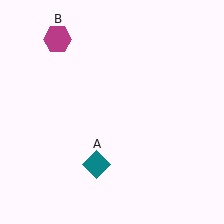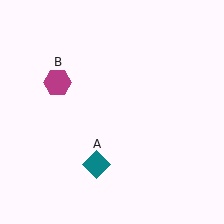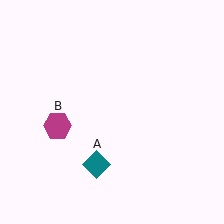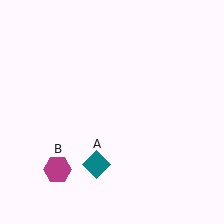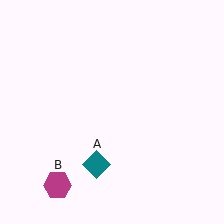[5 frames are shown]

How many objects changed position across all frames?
1 object changed position: magenta hexagon (object B).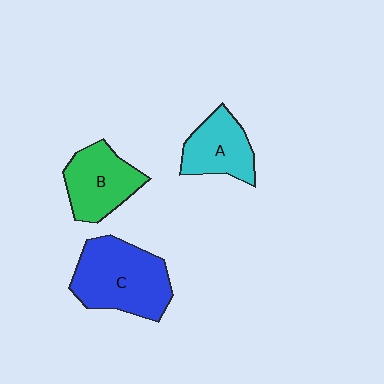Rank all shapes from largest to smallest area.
From largest to smallest: C (blue), B (green), A (cyan).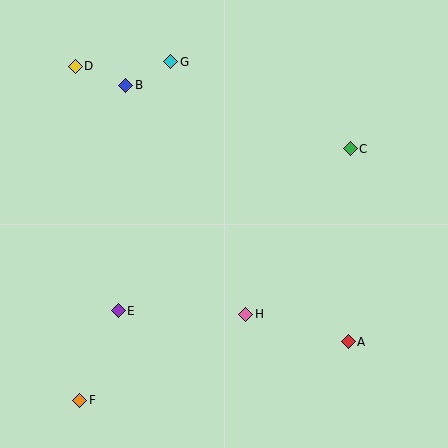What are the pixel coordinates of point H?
Point H is at (246, 314).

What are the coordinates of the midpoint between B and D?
The midpoint between B and D is at (101, 76).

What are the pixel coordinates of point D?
Point D is at (75, 66).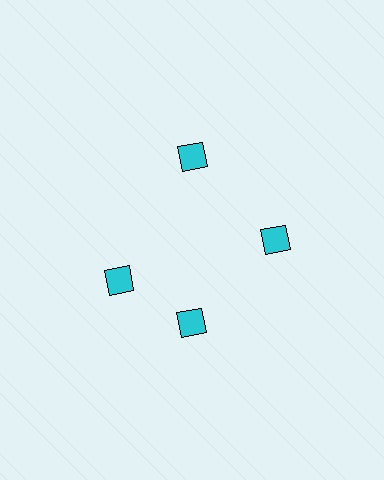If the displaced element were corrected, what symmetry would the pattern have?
It would have 4-fold rotational symmetry — the pattern would map onto itself every 90 degrees.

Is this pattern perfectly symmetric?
No. The 4 cyan diamonds are arranged in a ring, but one element near the 9 o'clock position is rotated out of alignment along the ring, breaking the 4-fold rotational symmetry.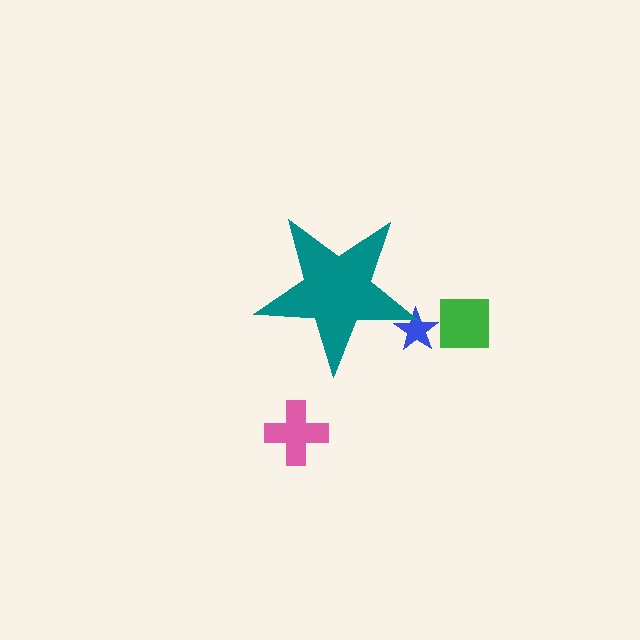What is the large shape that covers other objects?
A teal star.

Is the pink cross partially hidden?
No, the pink cross is fully visible.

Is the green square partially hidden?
No, the green square is fully visible.